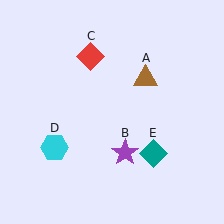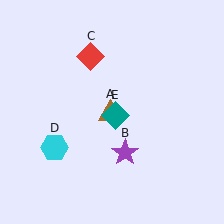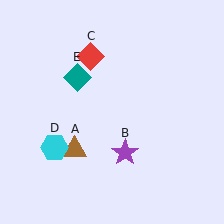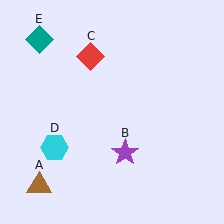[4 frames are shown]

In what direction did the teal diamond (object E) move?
The teal diamond (object E) moved up and to the left.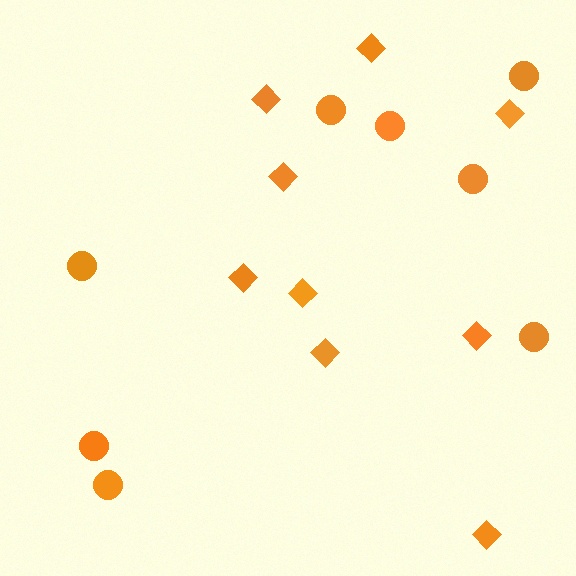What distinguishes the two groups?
There are 2 groups: one group of circles (8) and one group of diamonds (9).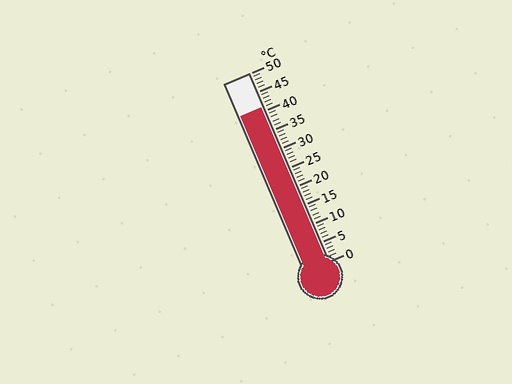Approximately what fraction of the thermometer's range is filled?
The thermometer is filled to approximately 80% of its range.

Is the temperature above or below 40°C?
The temperature is above 40°C.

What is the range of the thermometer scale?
The thermometer scale ranges from 0°C to 50°C.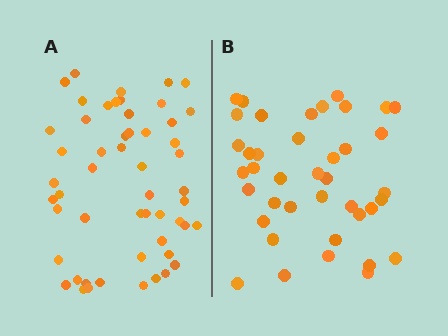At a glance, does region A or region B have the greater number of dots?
Region A (the left region) has more dots.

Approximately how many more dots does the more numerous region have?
Region A has approximately 15 more dots than region B.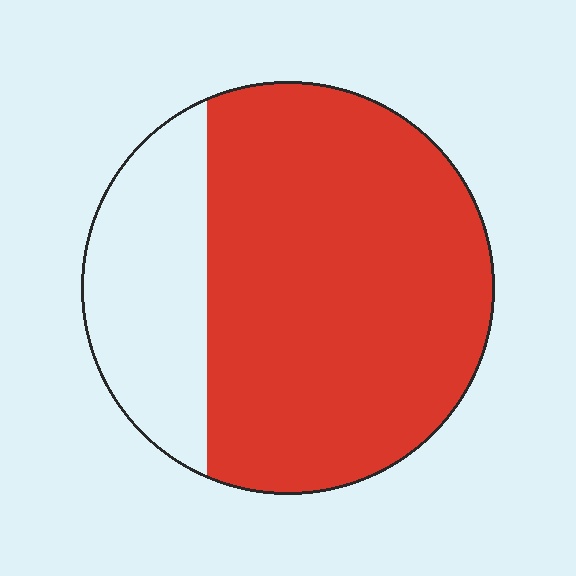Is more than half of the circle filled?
Yes.